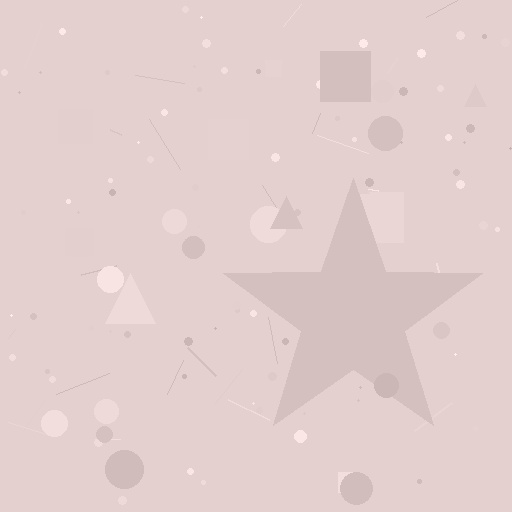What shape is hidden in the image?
A star is hidden in the image.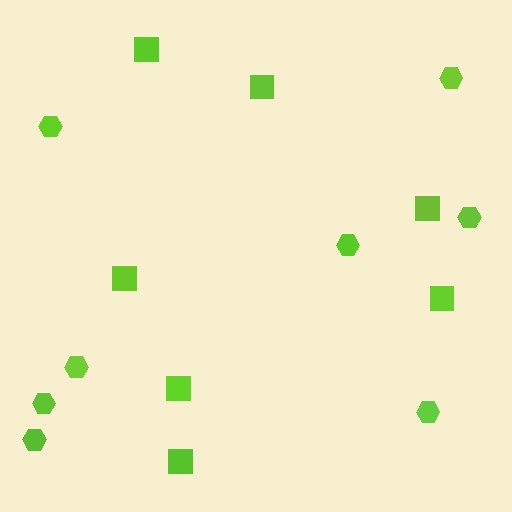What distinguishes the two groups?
There are 2 groups: one group of squares (7) and one group of hexagons (8).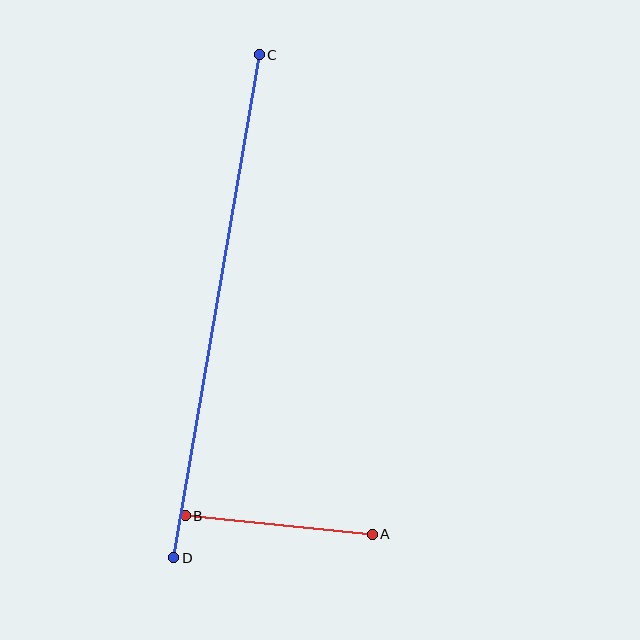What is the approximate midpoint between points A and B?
The midpoint is at approximately (279, 525) pixels.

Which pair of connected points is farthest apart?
Points C and D are farthest apart.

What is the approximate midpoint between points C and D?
The midpoint is at approximately (217, 306) pixels.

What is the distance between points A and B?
The distance is approximately 188 pixels.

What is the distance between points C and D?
The distance is approximately 510 pixels.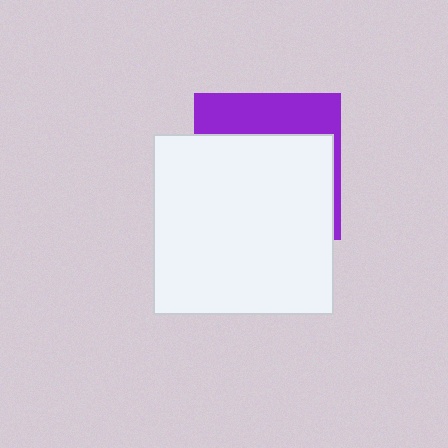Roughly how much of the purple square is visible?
A small part of it is visible (roughly 31%).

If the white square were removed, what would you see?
You would see the complete purple square.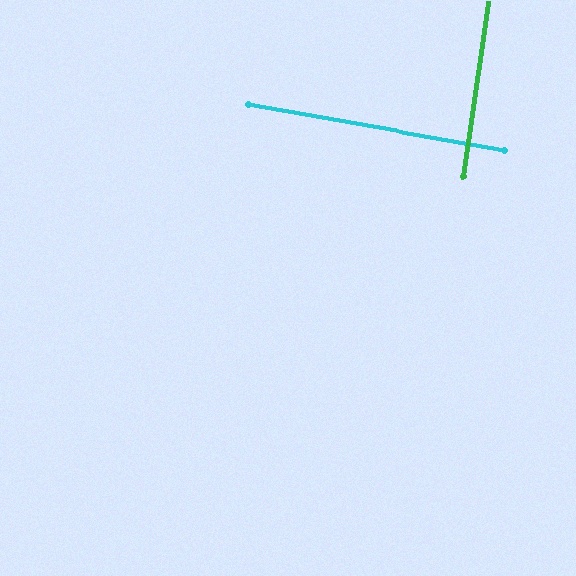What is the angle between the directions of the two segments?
Approximately 88 degrees.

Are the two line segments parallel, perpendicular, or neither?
Perpendicular — they meet at approximately 88°.